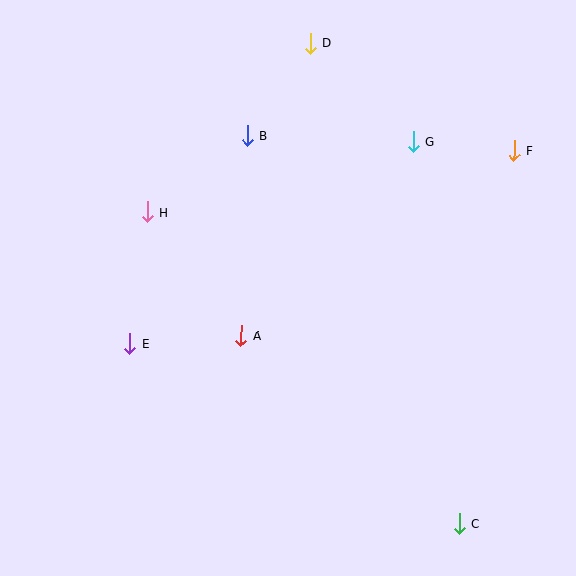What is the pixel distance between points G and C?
The distance between G and C is 385 pixels.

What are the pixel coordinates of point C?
Point C is at (459, 524).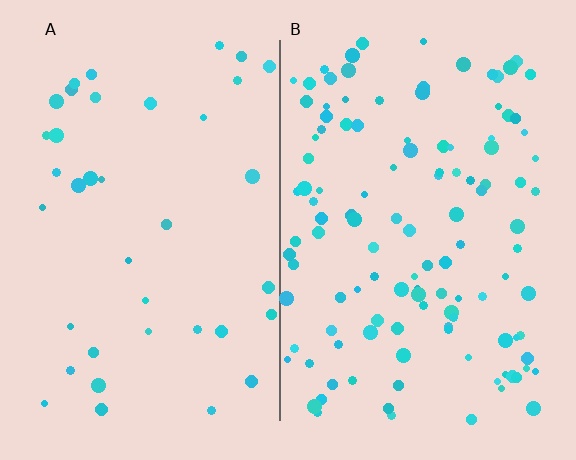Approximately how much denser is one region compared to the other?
Approximately 3.1× — region B over region A.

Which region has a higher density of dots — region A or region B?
B (the right).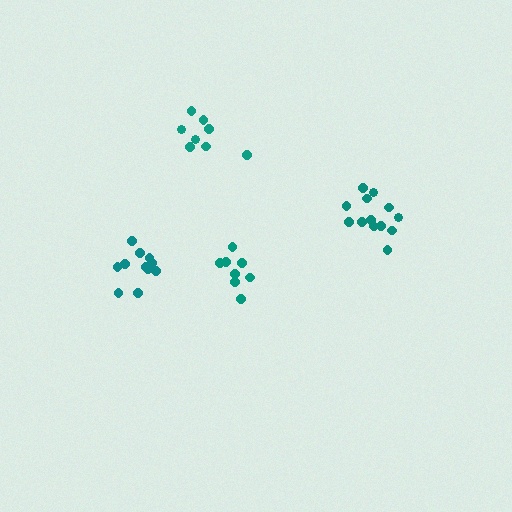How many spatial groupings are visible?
There are 4 spatial groupings.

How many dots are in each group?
Group 1: 13 dots, Group 2: 11 dots, Group 3: 8 dots, Group 4: 8 dots (40 total).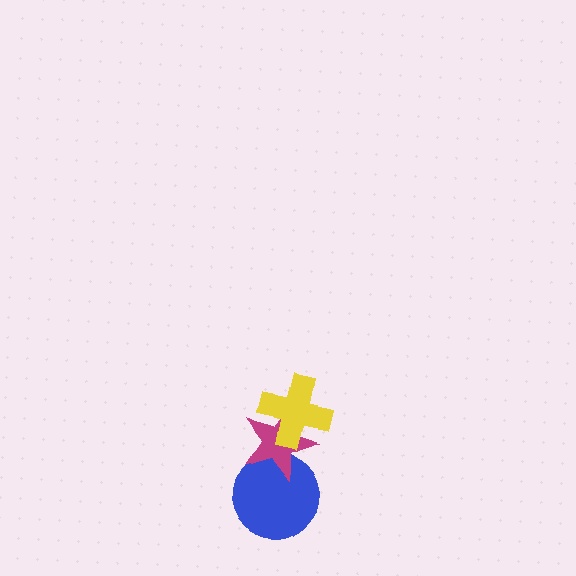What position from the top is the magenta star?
The magenta star is 2nd from the top.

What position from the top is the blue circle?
The blue circle is 3rd from the top.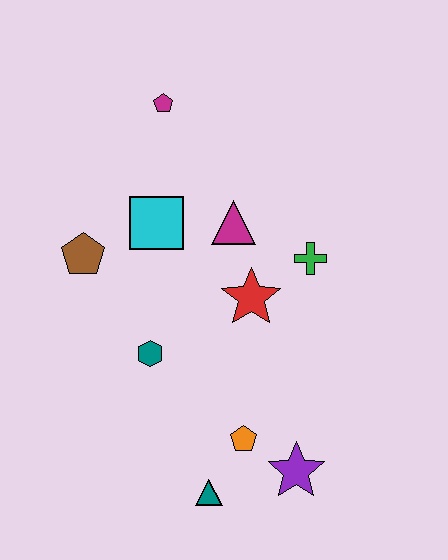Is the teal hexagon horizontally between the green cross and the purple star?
No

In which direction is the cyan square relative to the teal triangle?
The cyan square is above the teal triangle.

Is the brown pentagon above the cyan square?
No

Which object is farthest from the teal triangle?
The magenta pentagon is farthest from the teal triangle.